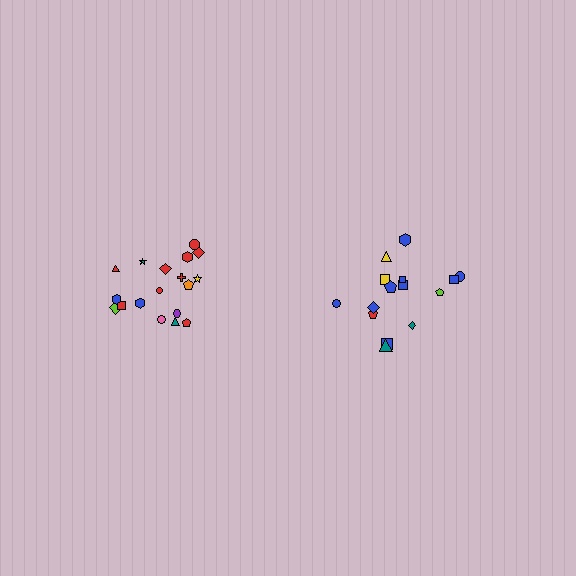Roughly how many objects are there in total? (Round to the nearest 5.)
Roughly 35 objects in total.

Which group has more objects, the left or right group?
The left group.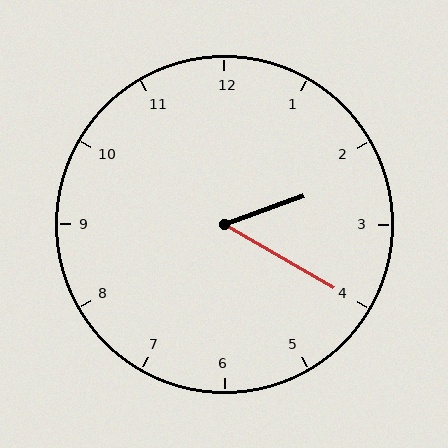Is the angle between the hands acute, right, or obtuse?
It is acute.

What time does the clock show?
2:20.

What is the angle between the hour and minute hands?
Approximately 50 degrees.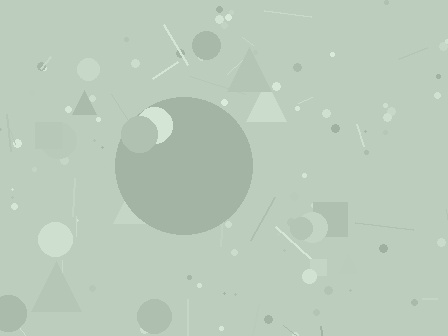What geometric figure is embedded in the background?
A circle is embedded in the background.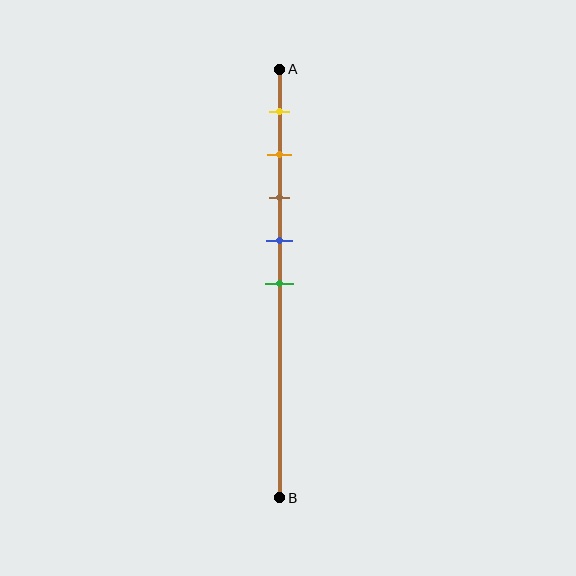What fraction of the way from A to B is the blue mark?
The blue mark is approximately 40% (0.4) of the way from A to B.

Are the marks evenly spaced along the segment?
Yes, the marks are approximately evenly spaced.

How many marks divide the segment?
There are 5 marks dividing the segment.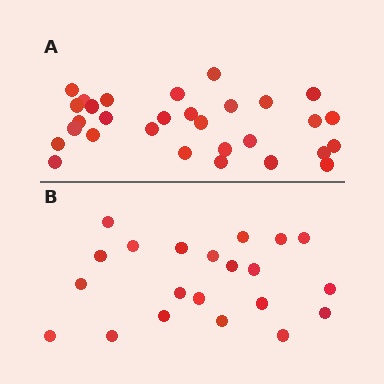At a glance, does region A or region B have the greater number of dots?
Region A (the top region) has more dots.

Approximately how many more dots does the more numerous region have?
Region A has roughly 8 or so more dots than region B.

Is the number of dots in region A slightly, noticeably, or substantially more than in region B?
Region A has noticeably more, but not dramatically so. The ratio is roughly 1.4 to 1.